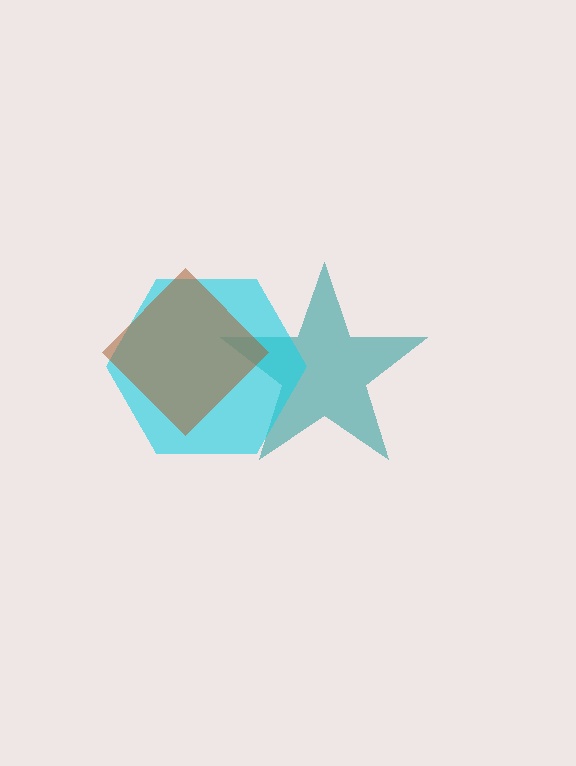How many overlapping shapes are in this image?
There are 3 overlapping shapes in the image.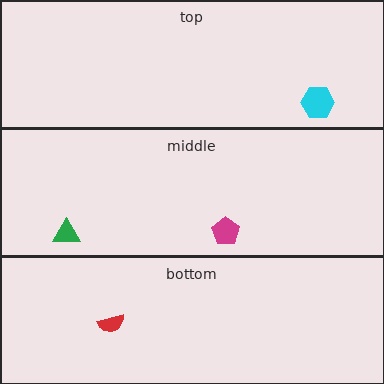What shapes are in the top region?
The cyan hexagon.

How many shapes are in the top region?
1.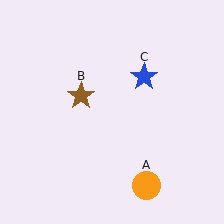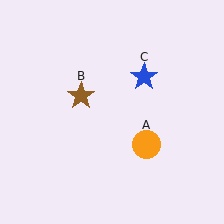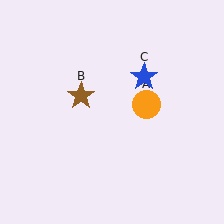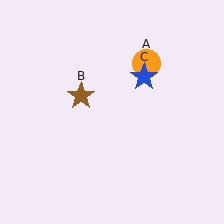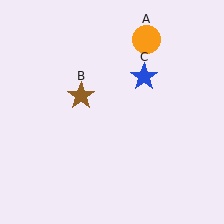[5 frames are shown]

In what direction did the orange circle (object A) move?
The orange circle (object A) moved up.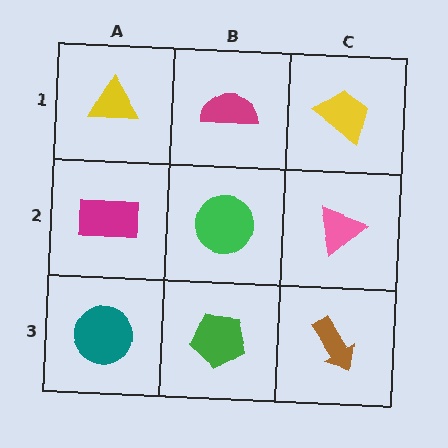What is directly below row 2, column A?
A teal circle.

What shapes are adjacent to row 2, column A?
A yellow triangle (row 1, column A), a teal circle (row 3, column A), a green circle (row 2, column B).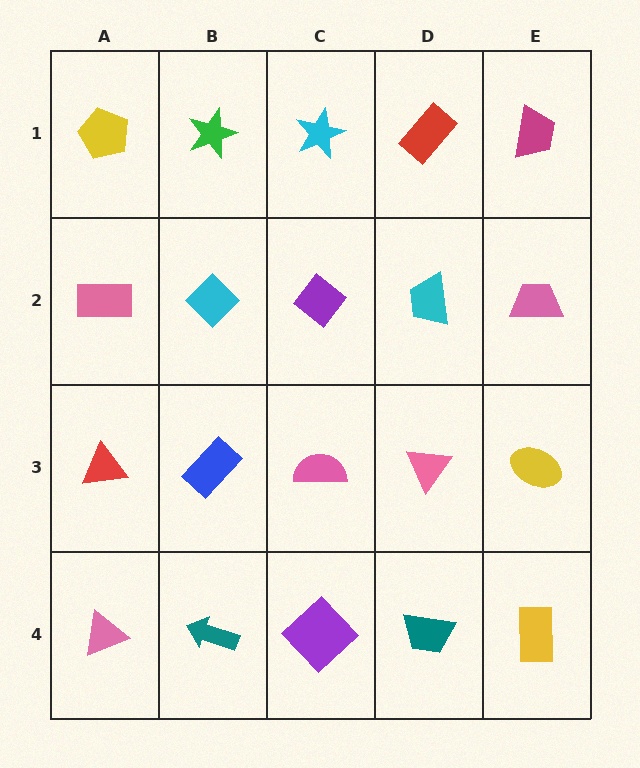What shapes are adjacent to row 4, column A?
A red triangle (row 3, column A), a teal arrow (row 4, column B).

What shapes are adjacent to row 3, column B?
A cyan diamond (row 2, column B), a teal arrow (row 4, column B), a red triangle (row 3, column A), a pink semicircle (row 3, column C).